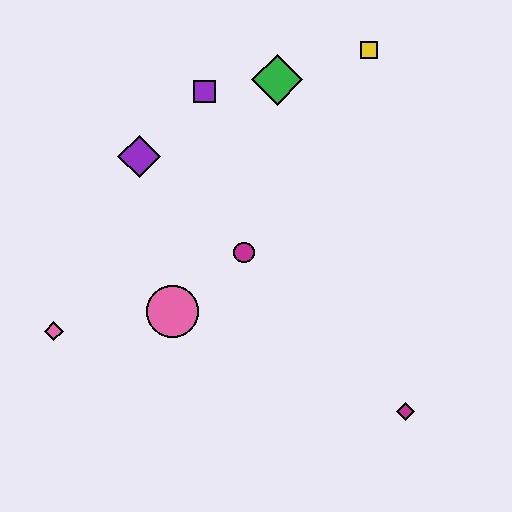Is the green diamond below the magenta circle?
No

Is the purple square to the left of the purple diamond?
No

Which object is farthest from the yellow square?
The pink diamond is farthest from the yellow square.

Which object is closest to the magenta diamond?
The magenta circle is closest to the magenta diamond.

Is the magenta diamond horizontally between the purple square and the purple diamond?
No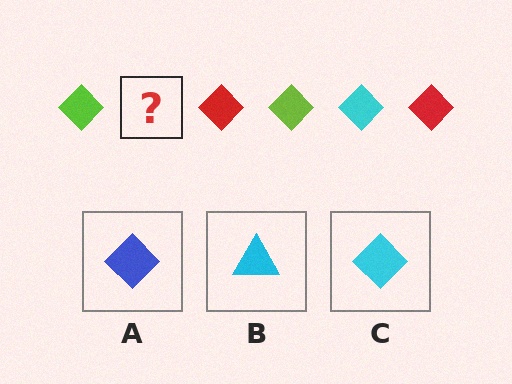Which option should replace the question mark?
Option C.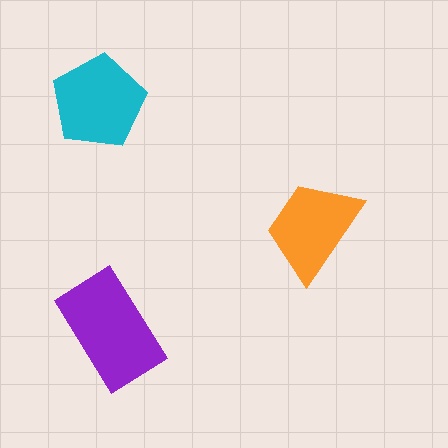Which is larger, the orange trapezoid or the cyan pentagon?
The cyan pentagon.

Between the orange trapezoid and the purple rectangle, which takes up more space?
The purple rectangle.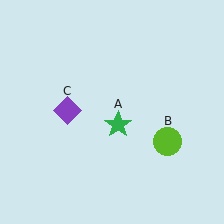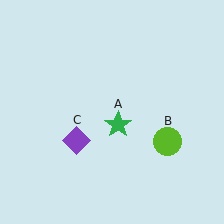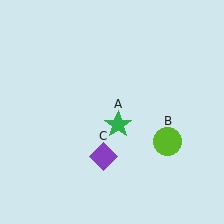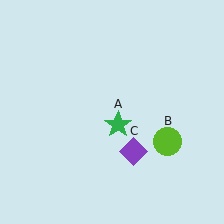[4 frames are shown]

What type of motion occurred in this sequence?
The purple diamond (object C) rotated counterclockwise around the center of the scene.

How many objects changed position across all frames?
1 object changed position: purple diamond (object C).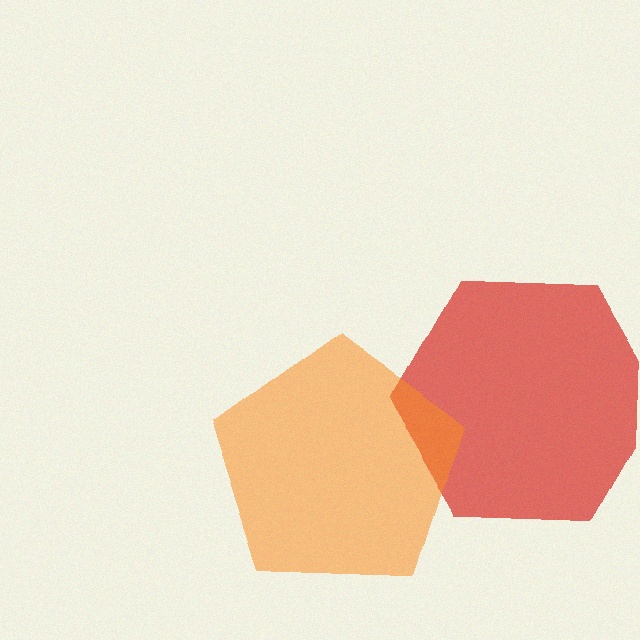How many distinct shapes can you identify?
There are 2 distinct shapes: a red hexagon, an orange pentagon.